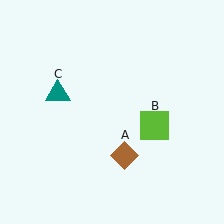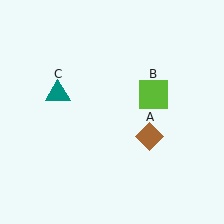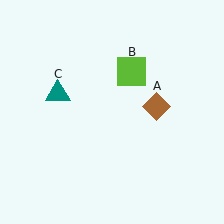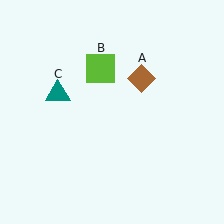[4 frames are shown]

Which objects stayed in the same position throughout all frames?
Teal triangle (object C) remained stationary.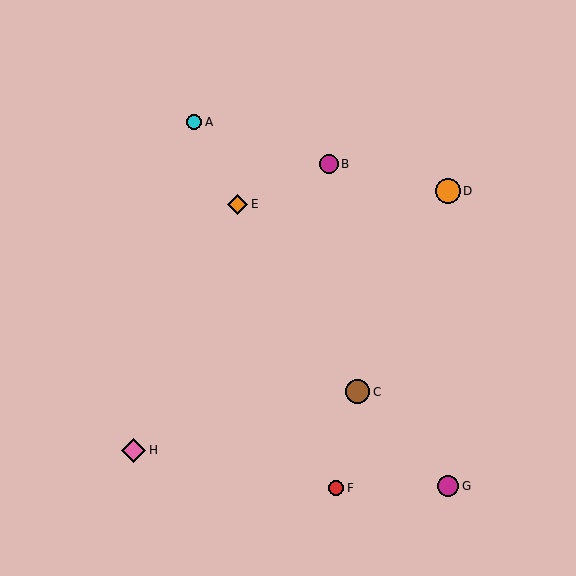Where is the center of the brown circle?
The center of the brown circle is at (358, 392).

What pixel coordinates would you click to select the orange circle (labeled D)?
Click at (448, 191) to select the orange circle D.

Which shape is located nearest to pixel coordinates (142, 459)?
The pink diamond (labeled H) at (133, 450) is nearest to that location.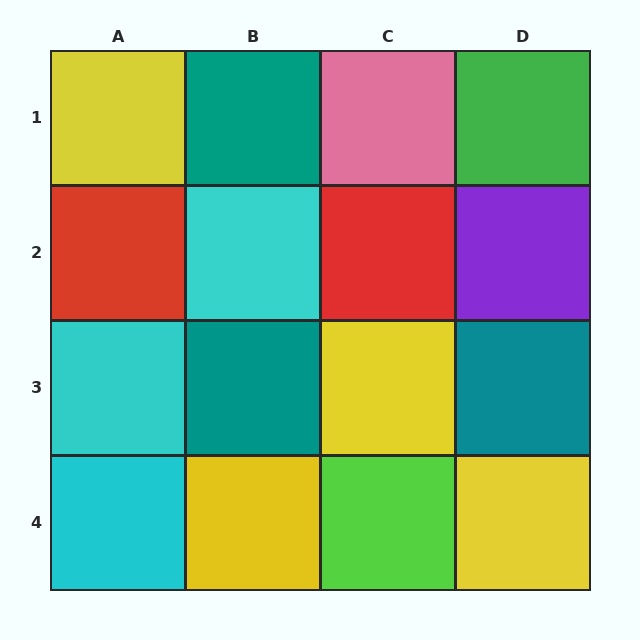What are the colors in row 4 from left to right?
Cyan, yellow, lime, yellow.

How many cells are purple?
1 cell is purple.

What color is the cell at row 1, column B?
Teal.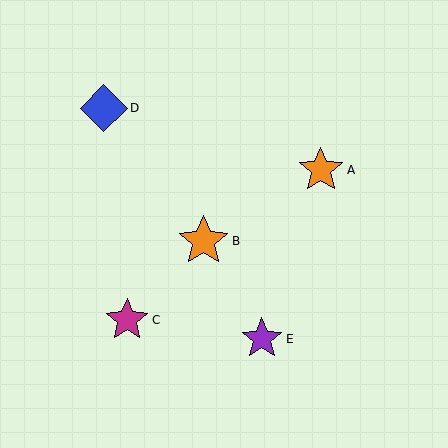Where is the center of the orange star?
The center of the orange star is at (204, 241).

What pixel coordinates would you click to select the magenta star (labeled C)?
Click at (127, 320) to select the magenta star C.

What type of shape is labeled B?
Shape B is an orange star.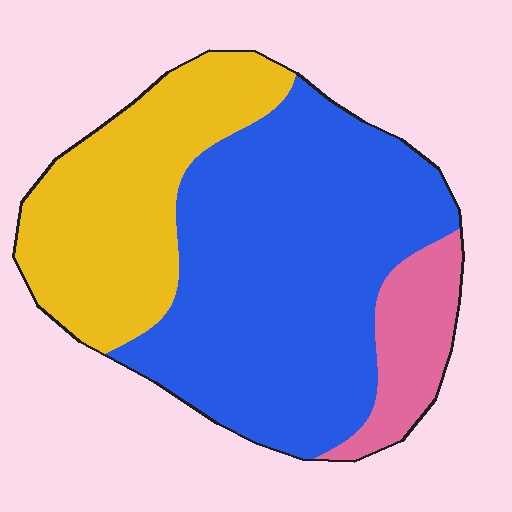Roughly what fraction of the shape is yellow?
Yellow takes up about one third (1/3) of the shape.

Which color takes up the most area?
Blue, at roughly 55%.